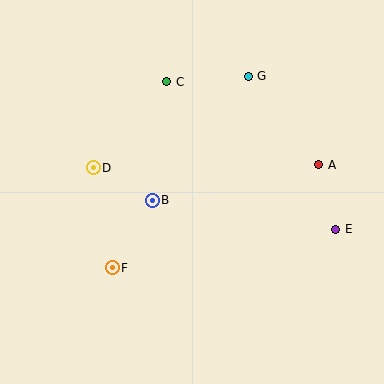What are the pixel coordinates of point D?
Point D is at (93, 168).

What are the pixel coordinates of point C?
Point C is at (167, 82).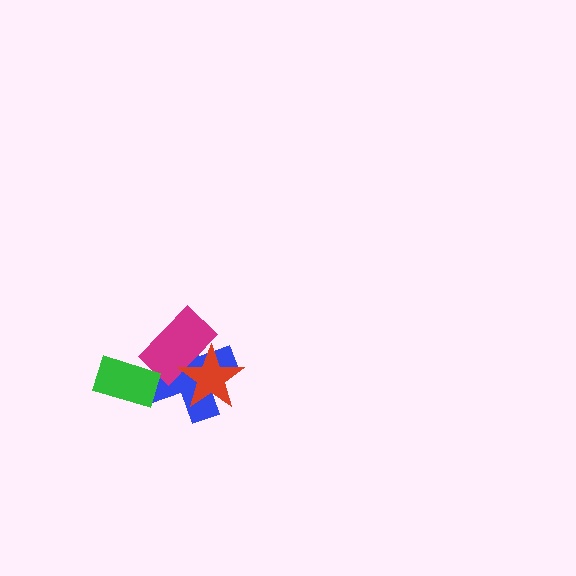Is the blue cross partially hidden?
Yes, it is partially covered by another shape.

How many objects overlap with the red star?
2 objects overlap with the red star.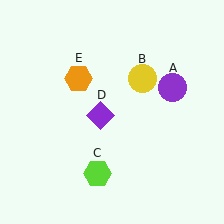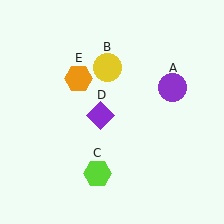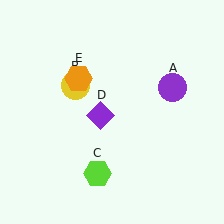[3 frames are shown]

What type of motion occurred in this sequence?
The yellow circle (object B) rotated counterclockwise around the center of the scene.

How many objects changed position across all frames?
1 object changed position: yellow circle (object B).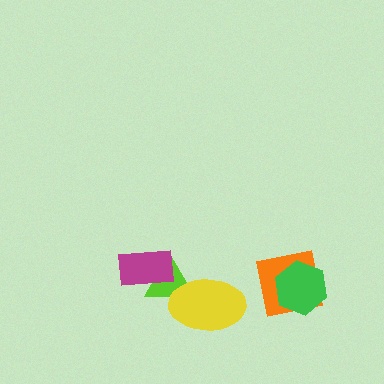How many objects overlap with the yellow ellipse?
1 object overlaps with the yellow ellipse.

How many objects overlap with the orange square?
1 object overlaps with the orange square.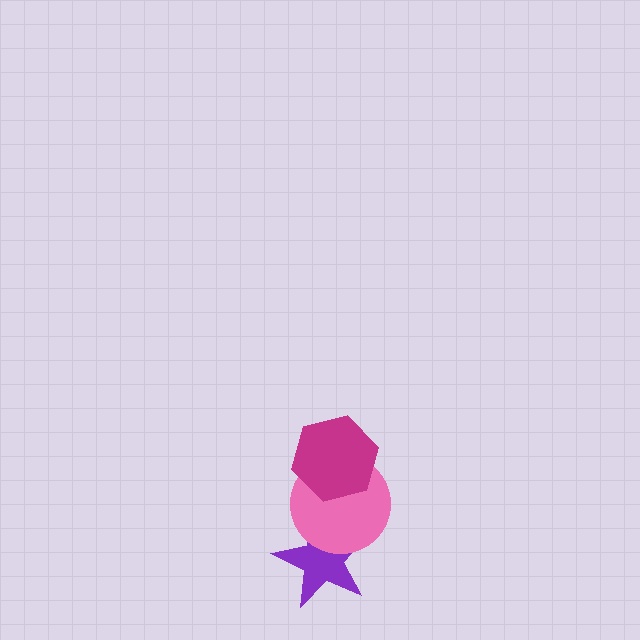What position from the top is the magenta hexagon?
The magenta hexagon is 1st from the top.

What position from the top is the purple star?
The purple star is 3rd from the top.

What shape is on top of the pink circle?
The magenta hexagon is on top of the pink circle.